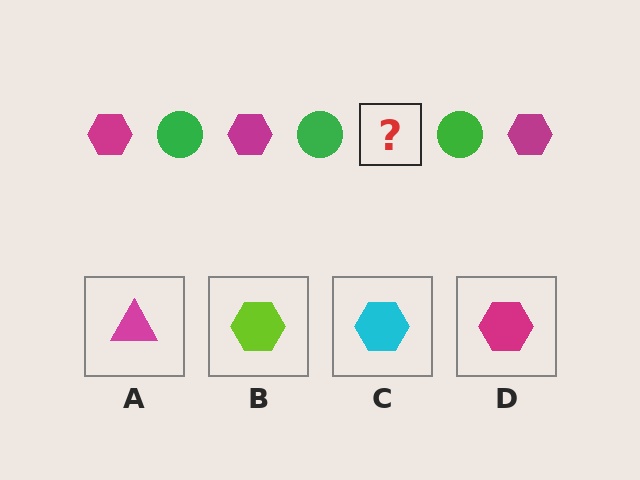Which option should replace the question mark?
Option D.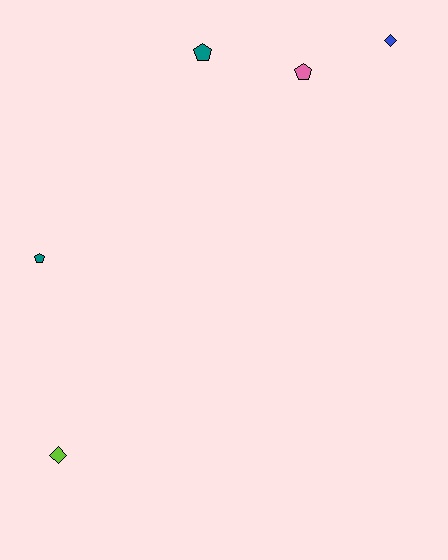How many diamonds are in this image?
There are 2 diamonds.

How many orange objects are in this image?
There are no orange objects.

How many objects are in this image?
There are 5 objects.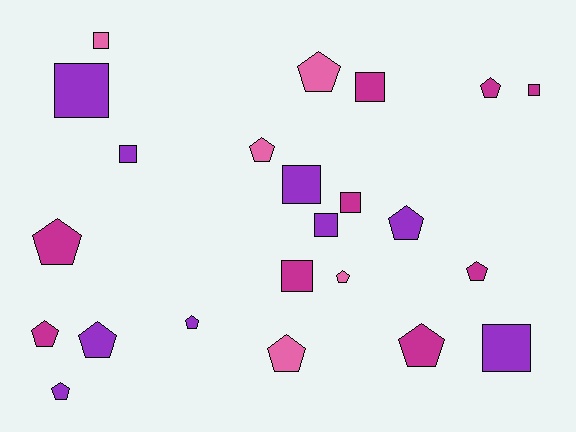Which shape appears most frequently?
Pentagon, with 13 objects.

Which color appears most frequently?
Purple, with 9 objects.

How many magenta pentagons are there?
There are 5 magenta pentagons.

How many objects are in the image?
There are 23 objects.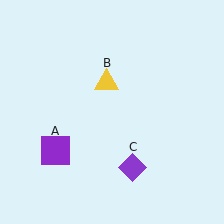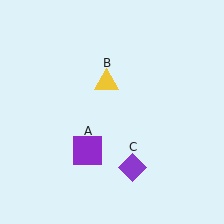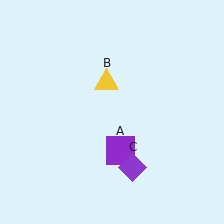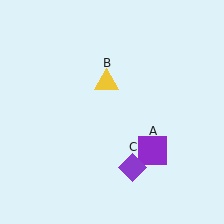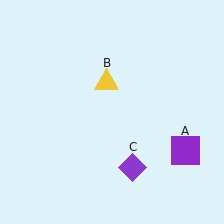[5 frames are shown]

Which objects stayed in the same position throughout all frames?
Yellow triangle (object B) and purple diamond (object C) remained stationary.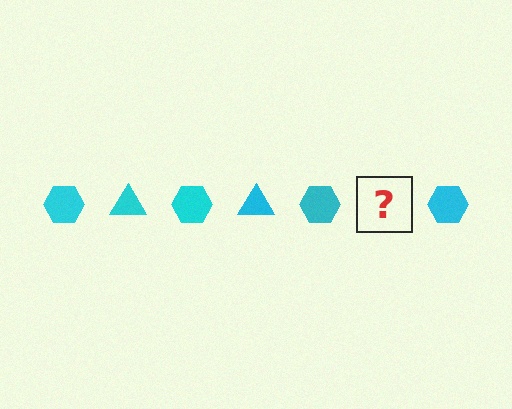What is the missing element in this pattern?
The missing element is a cyan triangle.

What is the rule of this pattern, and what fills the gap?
The rule is that the pattern cycles through hexagon, triangle shapes in cyan. The gap should be filled with a cyan triangle.